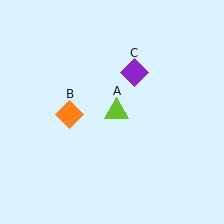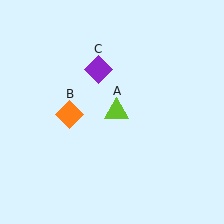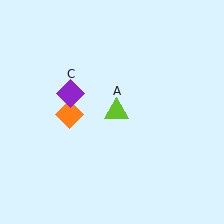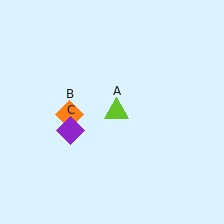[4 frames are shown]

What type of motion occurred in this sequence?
The purple diamond (object C) rotated counterclockwise around the center of the scene.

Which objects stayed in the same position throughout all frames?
Lime triangle (object A) and orange diamond (object B) remained stationary.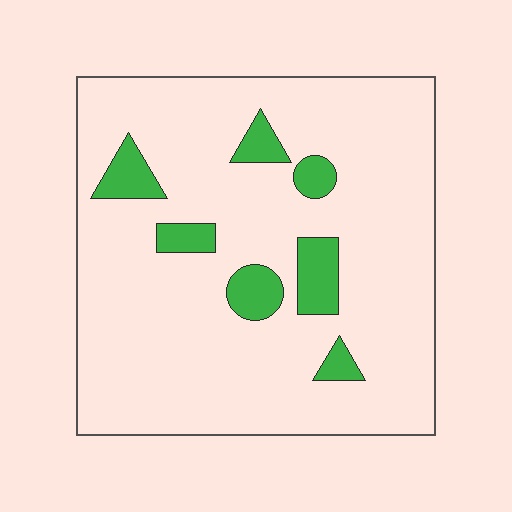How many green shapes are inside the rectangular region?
7.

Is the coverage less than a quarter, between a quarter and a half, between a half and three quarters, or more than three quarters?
Less than a quarter.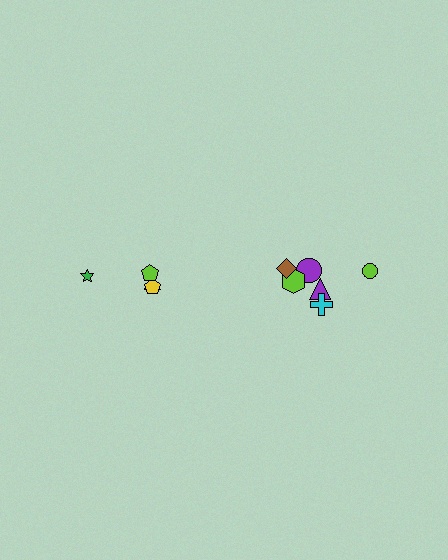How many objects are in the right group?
There are 6 objects.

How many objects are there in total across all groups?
There are 10 objects.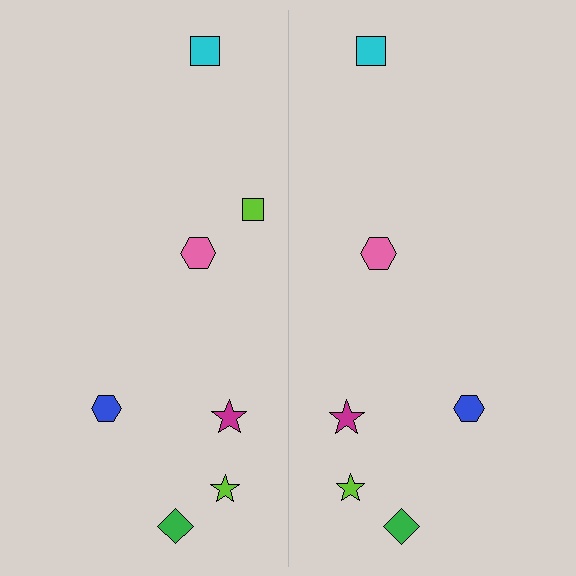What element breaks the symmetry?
A lime square is missing from the right side.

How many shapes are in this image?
There are 13 shapes in this image.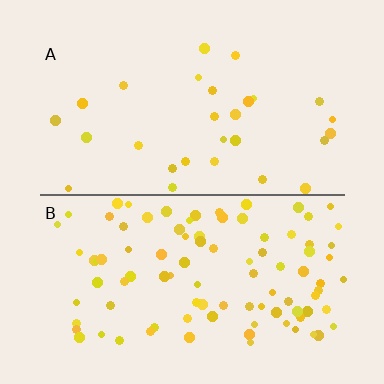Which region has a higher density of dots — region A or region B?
B (the bottom).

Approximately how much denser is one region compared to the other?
Approximately 3.3× — region B over region A.